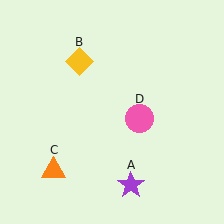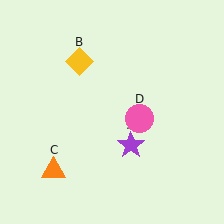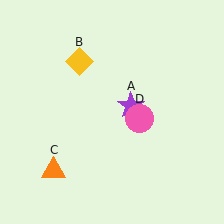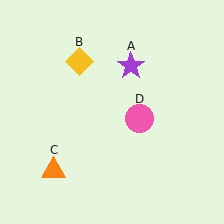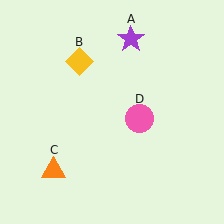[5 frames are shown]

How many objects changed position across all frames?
1 object changed position: purple star (object A).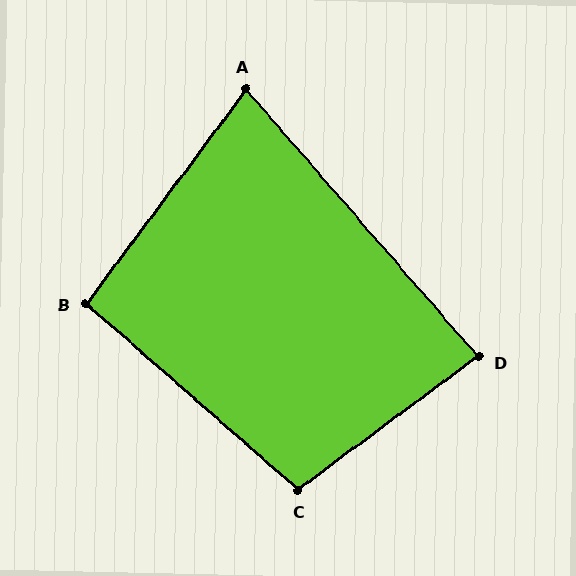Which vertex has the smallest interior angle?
A, at approximately 78 degrees.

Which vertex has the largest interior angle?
C, at approximately 102 degrees.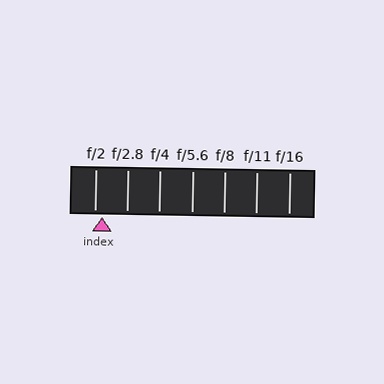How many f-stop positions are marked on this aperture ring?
There are 7 f-stop positions marked.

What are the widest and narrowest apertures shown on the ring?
The widest aperture shown is f/2 and the narrowest is f/16.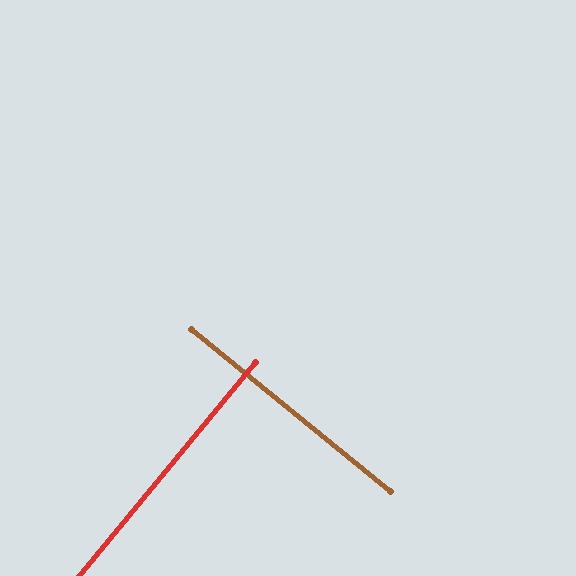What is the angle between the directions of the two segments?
Approximately 90 degrees.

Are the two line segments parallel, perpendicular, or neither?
Perpendicular — they meet at approximately 90°.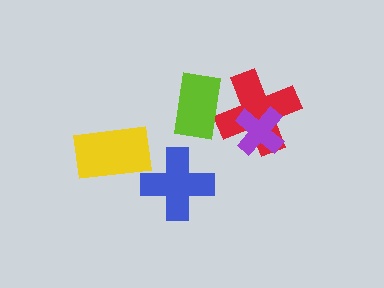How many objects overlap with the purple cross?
1 object overlaps with the purple cross.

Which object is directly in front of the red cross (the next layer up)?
The purple cross is directly in front of the red cross.